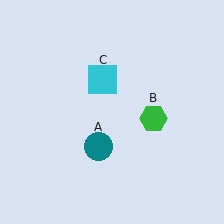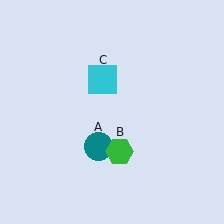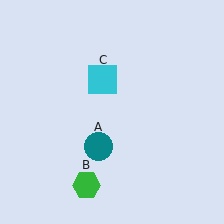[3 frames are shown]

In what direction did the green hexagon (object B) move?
The green hexagon (object B) moved down and to the left.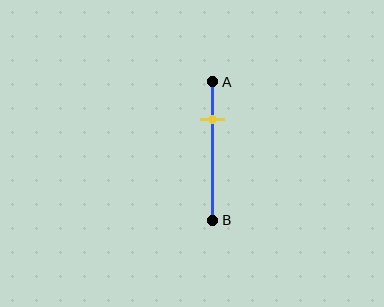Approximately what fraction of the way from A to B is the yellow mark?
The yellow mark is approximately 25% of the way from A to B.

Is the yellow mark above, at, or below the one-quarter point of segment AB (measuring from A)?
The yellow mark is approximately at the one-quarter point of segment AB.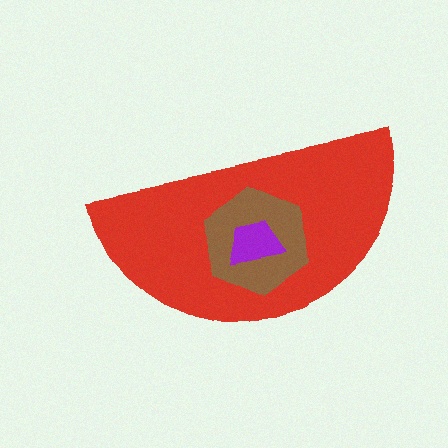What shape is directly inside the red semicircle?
The brown hexagon.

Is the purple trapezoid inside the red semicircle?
Yes.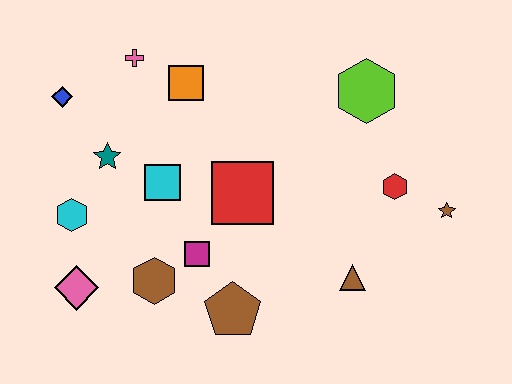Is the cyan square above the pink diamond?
Yes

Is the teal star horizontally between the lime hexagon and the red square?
No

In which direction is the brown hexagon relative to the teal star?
The brown hexagon is below the teal star.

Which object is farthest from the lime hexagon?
The pink diamond is farthest from the lime hexagon.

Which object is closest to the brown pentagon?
The magenta square is closest to the brown pentagon.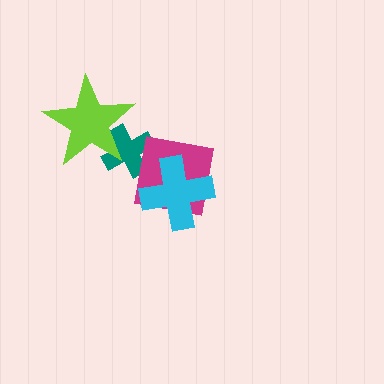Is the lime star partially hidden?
No, no other shape covers it.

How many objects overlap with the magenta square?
2 objects overlap with the magenta square.